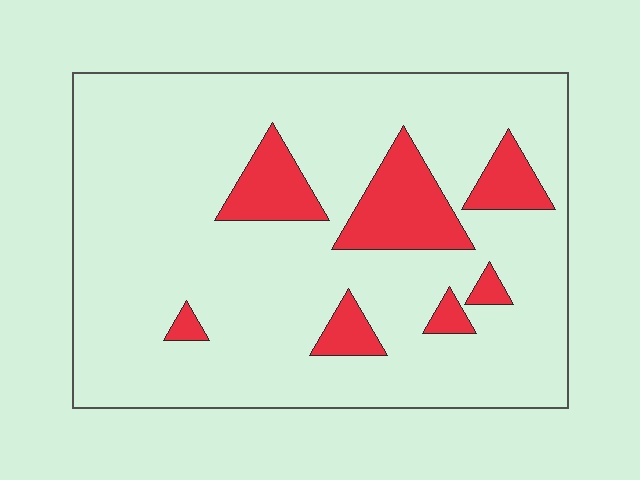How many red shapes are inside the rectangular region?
7.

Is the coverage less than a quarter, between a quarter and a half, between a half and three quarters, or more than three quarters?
Less than a quarter.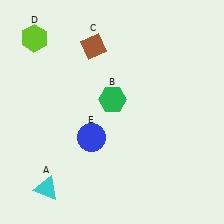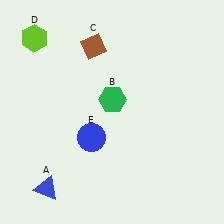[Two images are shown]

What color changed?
The triangle (A) changed from cyan in Image 1 to blue in Image 2.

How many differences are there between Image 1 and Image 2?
There is 1 difference between the two images.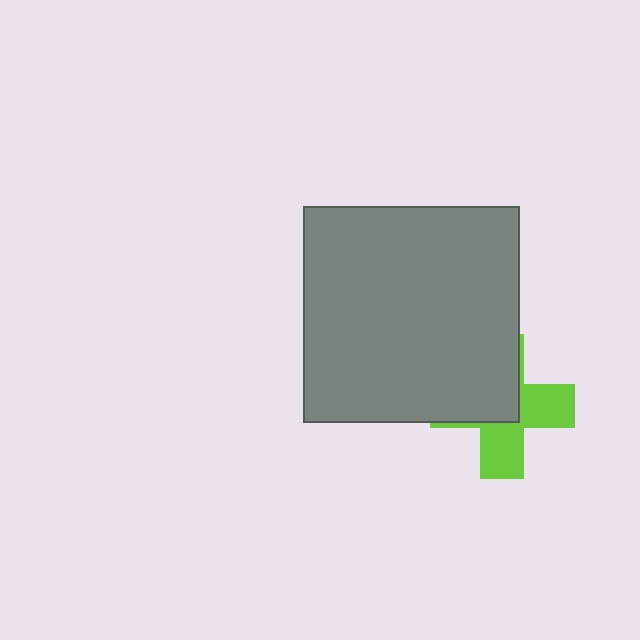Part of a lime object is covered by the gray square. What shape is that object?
It is a cross.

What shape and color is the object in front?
The object in front is a gray square.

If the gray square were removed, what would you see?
You would see the complete lime cross.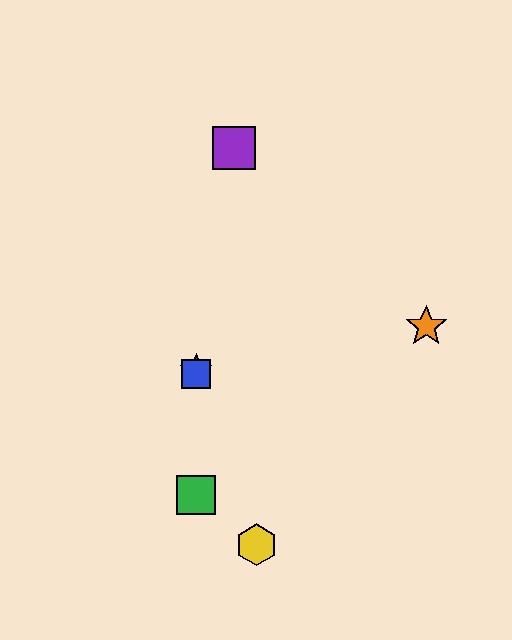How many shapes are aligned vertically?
3 shapes (the red star, the blue square, the green square) are aligned vertically.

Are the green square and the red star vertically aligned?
Yes, both are at x≈196.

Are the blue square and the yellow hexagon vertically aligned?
No, the blue square is at x≈196 and the yellow hexagon is at x≈256.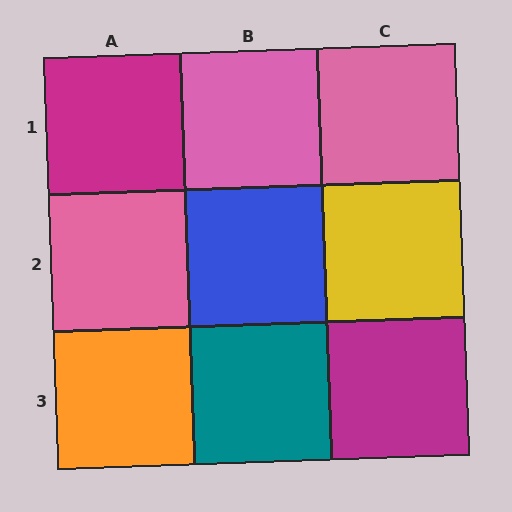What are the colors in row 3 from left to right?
Orange, teal, magenta.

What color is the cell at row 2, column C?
Yellow.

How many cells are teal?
1 cell is teal.